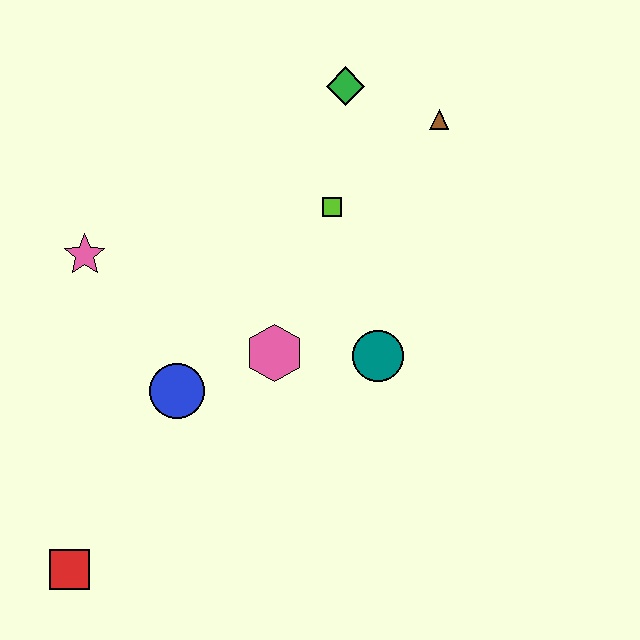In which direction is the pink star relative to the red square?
The pink star is above the red square.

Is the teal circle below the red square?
No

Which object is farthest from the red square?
The brown triangle is farthest from the red square.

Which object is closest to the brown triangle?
The green diamond is closest to the brown triangle.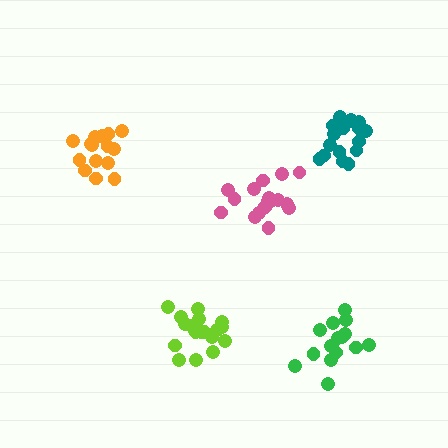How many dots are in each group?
Group 1: 19 dots, Group 2: 16 dots, Group 3: 16 dots, Group 4: 17 dots, Group 5: 19 dots (87 total).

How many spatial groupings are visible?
There are 5 spatial groupings.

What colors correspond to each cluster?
The clusters are colored: lime, orange, green, teal, pink.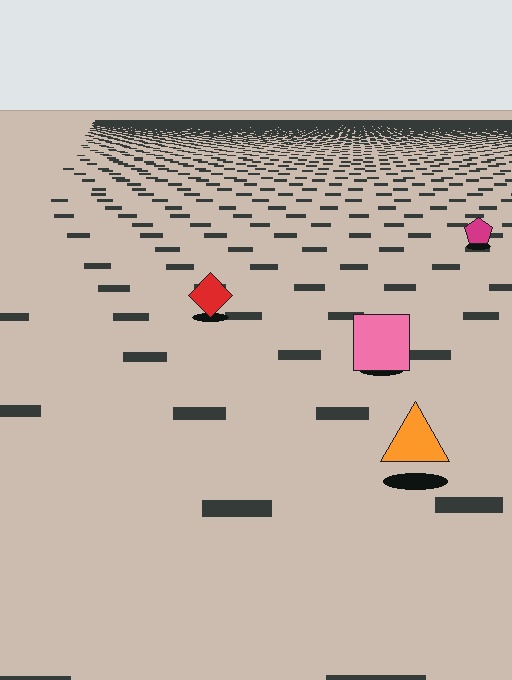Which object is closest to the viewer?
The orange triangle is closest. The texture marks near it are larger and more spread out.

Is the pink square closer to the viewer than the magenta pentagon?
Yes. The pink square is closer — you can tell from the texture gradient: the ground texture is coarser near it.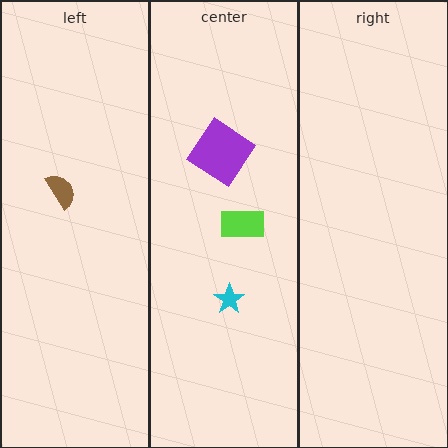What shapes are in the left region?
The brown semicircle.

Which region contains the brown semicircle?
The left region.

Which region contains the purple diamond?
The center region.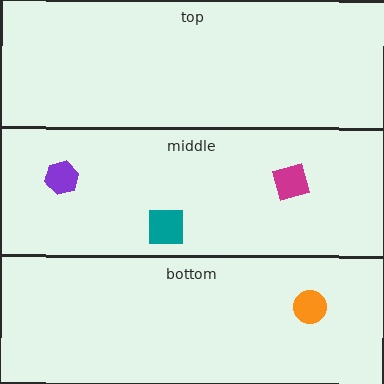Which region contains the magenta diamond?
The middle region.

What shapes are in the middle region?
The teal square, the purple hexagon, the magenta diamond.